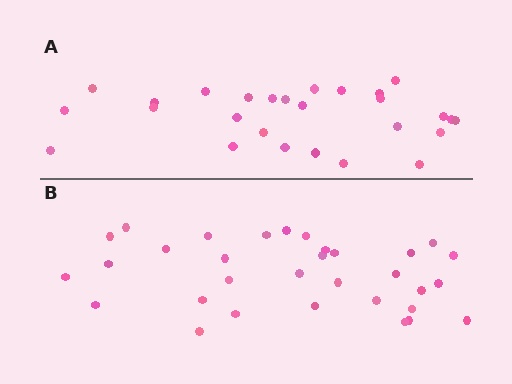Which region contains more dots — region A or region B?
Region B (the bottom region) has more dots.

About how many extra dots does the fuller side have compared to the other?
Region B has about 5 more dots than region A.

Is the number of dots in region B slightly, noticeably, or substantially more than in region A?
Region B has only slightly more — the two regions are fairly close. The ratio is roughly 1.2 to 1.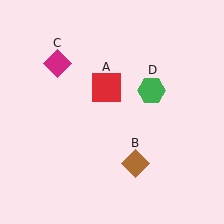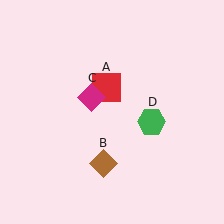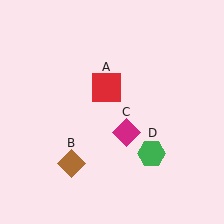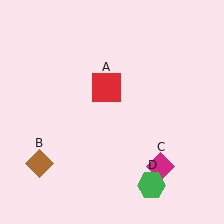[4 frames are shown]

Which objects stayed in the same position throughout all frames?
Red square (object A) remained stationary.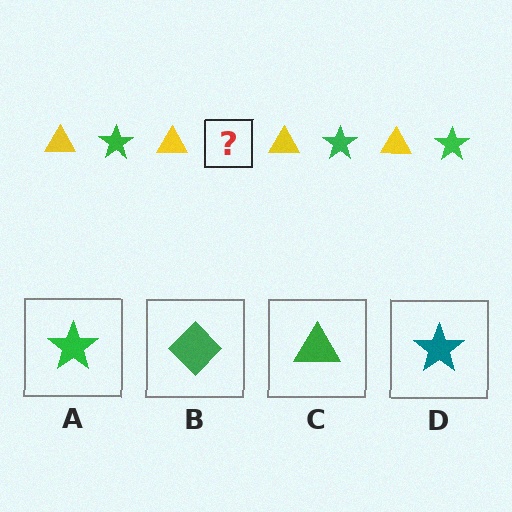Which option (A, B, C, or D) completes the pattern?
A.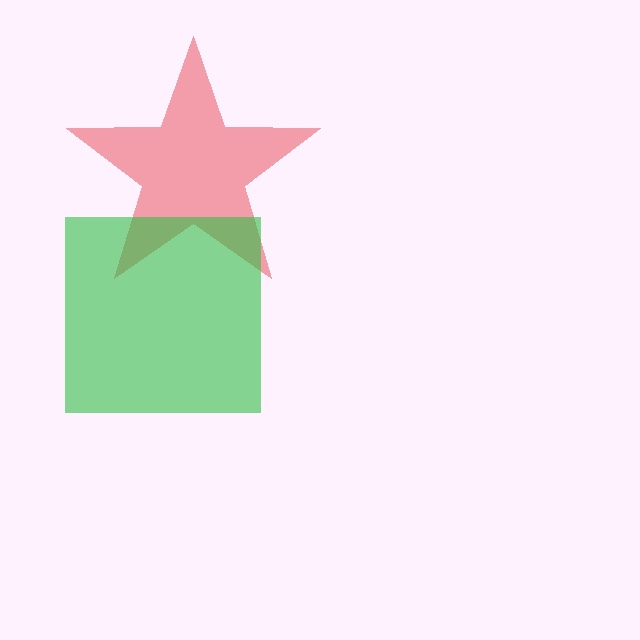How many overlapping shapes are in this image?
There are 2 overlapping shapes in the image.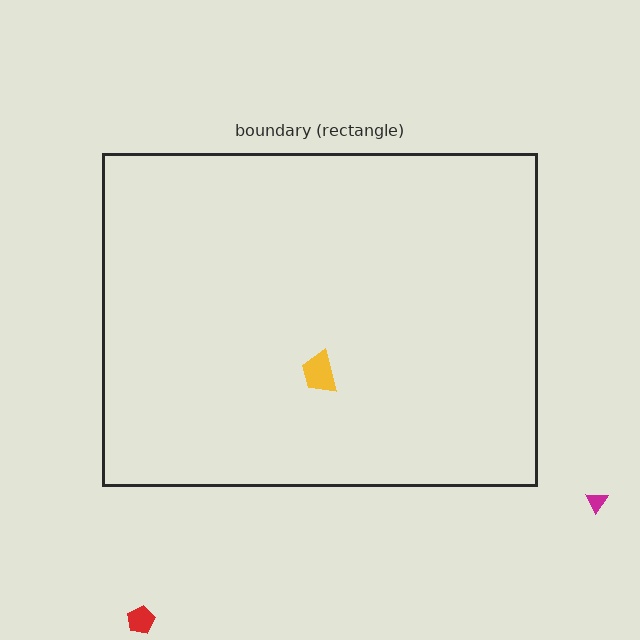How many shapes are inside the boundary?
1 inside, 2 outside.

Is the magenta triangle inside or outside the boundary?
Outside.